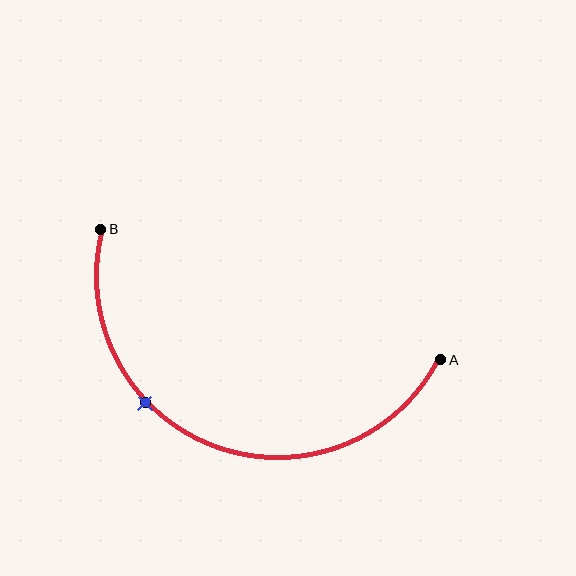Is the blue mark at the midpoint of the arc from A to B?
No. The blue mark lies on the arc but is closer to endpoint B. The arc midpoint would be at the point on the curve equidistant along the arc from both A and B.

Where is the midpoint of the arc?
The arc midpoint is the point on the curve farthest from the straight line joining A and B. It sits below that line.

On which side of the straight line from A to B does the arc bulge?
The arc bulges below the straight line connecting A and B.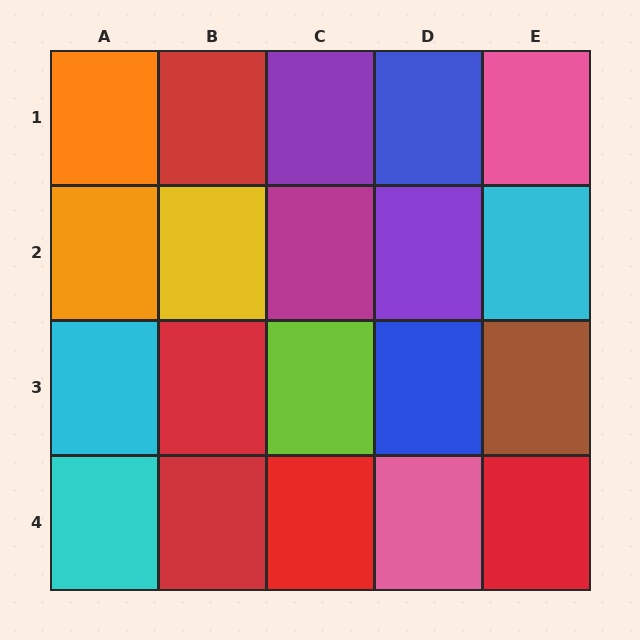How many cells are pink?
2 cells are pink.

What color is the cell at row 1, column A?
Orange.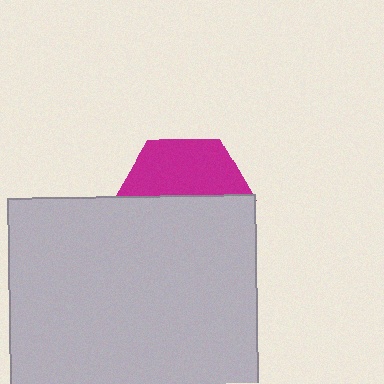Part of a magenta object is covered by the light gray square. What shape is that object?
It is a hexagon.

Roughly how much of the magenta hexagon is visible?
A small part of it is visible (roughly 43%).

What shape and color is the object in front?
The object in front is a light gray square.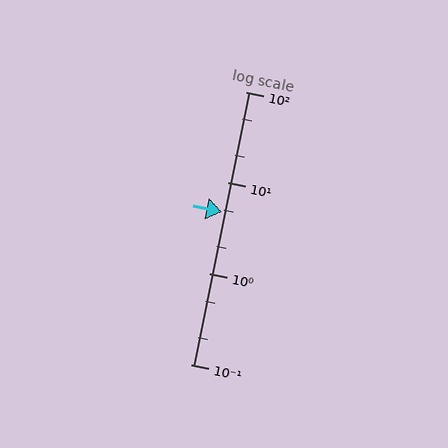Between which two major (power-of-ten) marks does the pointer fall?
The pointer is between 1 and 10.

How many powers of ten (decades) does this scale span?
The scale spans 3 decades, from 0.1 to 100.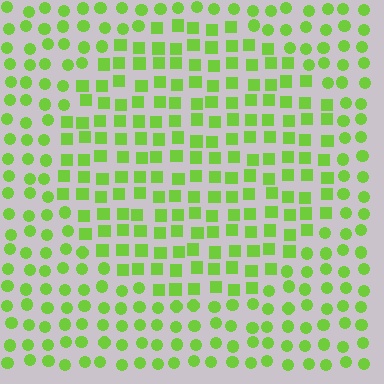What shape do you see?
I see a circle.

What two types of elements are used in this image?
The image uses squares inside the circle region and circles outside it.